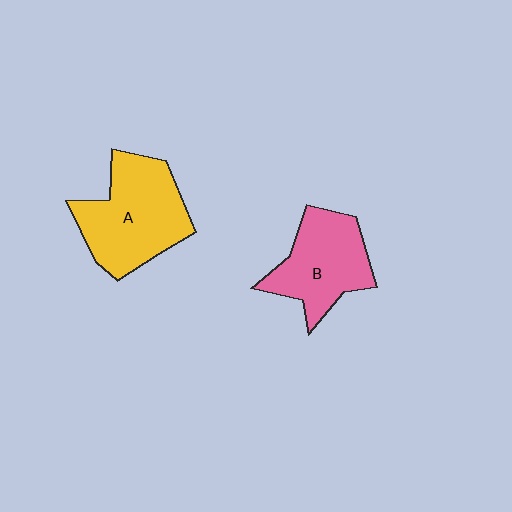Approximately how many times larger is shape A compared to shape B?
Approximately 1.2 times.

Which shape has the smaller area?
Shape B (pink).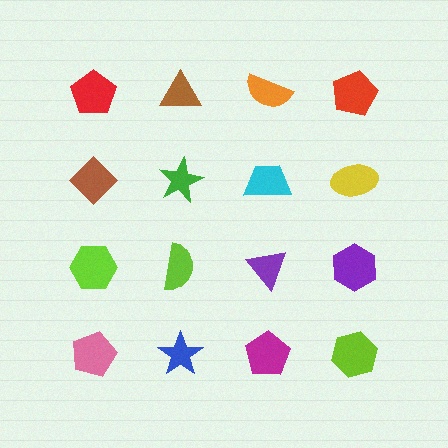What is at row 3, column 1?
A lime hexagon.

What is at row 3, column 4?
A purple hexagon.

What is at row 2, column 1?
A brown diamond.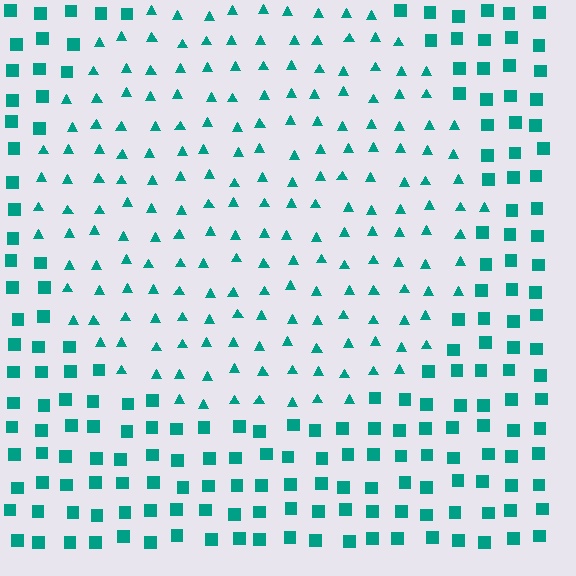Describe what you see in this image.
The image is filled with small teal elements arranged in a uniform grid. A circle-shaped region contains triangles, while the surrounding area contains squares. The boundary is defined purely by the change in element shape.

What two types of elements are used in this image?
The image uses triangles inside the circle region and squares outside it.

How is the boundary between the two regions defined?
The boundary is defined by a change in element shape: triangles inside vs. squares outside. All elements share the same color and spacing.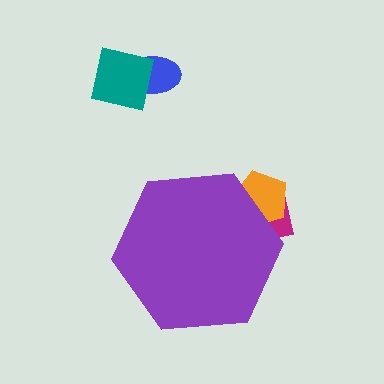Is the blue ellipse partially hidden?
No, the blue ellipse is fully visible.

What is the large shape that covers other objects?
A purple hexagon.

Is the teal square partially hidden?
No, the teal square is fully visible.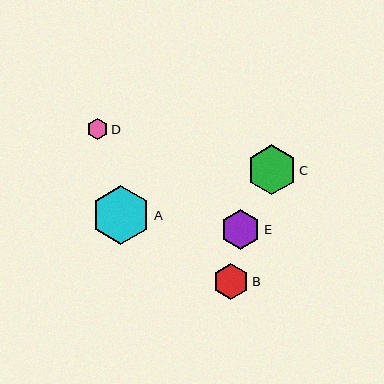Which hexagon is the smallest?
Hexagon D is the smallest with a size of approximately 21 pixels.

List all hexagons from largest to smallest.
From largest to smallest: A, C, E, B, D.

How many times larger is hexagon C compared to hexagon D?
Hexagon C is approximately 2.4 times the size of hexagon D.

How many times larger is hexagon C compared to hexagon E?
Hexagon C is approximately 1.2 times the size of hexagon E.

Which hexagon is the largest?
Hexagon A is the largest with a size of approximately 59 pixels.